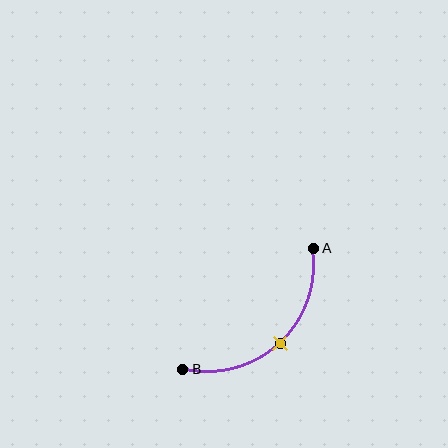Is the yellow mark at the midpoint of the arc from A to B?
Yes. The yellow mark lies on the arc at equal arc-length from both A and B — it is the arc midpoint.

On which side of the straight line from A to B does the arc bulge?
The arc bulges below and to the right of the straight line connecting A and B.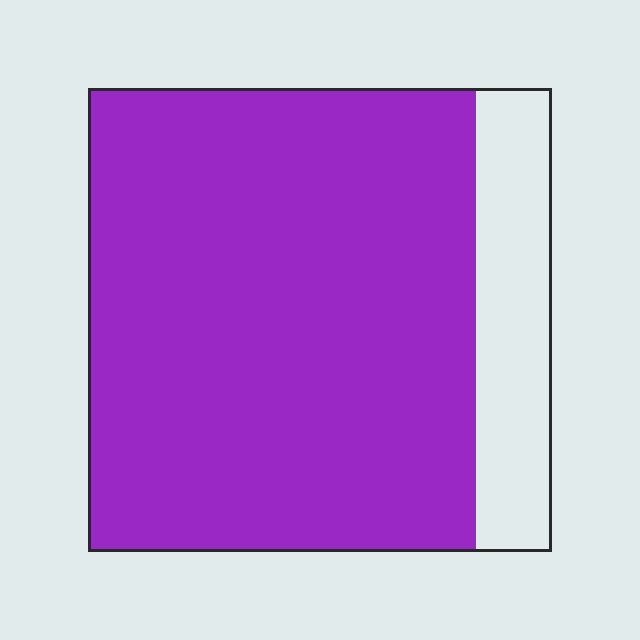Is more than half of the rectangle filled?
Yes.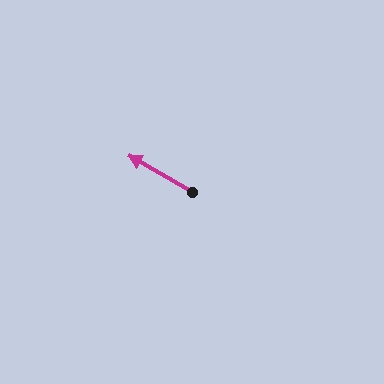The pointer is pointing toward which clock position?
Roughly 10 o'clock.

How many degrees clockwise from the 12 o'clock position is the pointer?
Approximately 300 degrees.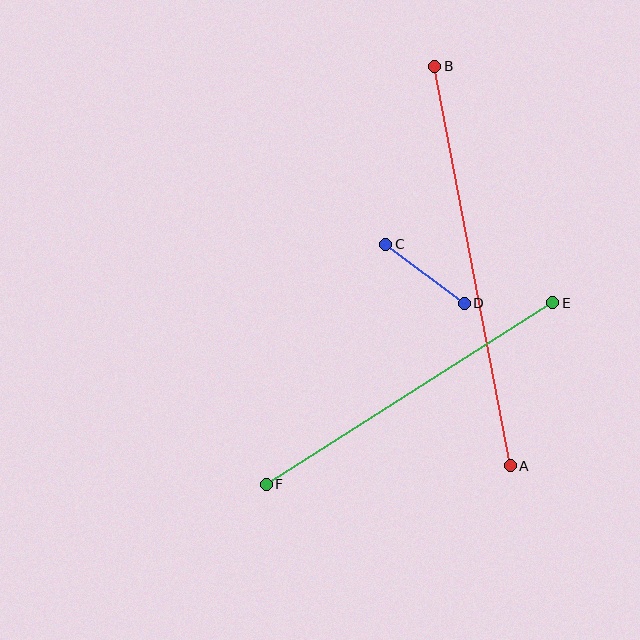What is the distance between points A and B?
The distance is approximately 406 pixels.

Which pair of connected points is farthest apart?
Points A and B are farthest apart.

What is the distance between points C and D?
The distance is approximately 98 pixels.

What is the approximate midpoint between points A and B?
The midpoint is at approximately (472, 266) pixels.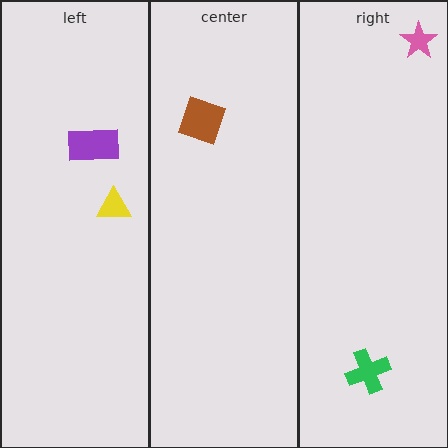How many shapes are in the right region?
2.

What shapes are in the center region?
The brown square.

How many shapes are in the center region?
1.